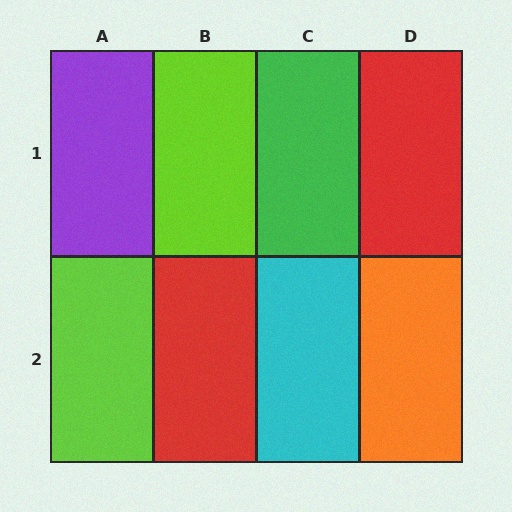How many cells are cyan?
1 cell is cyan.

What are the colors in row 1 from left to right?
Purple, lime, green, red.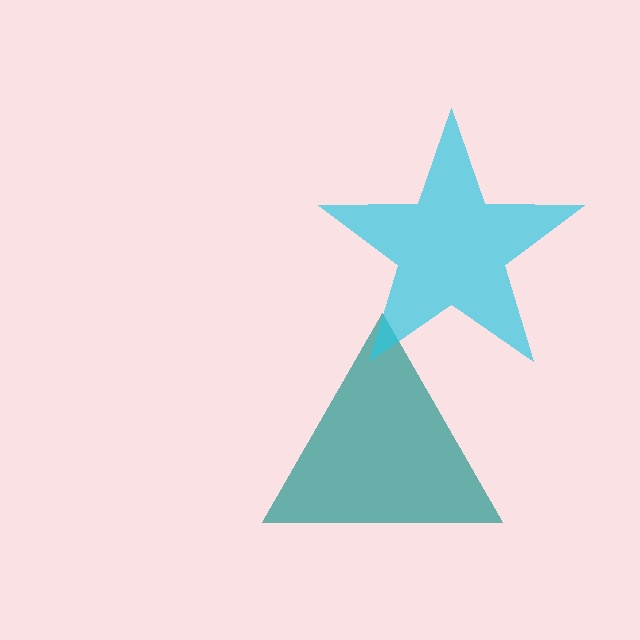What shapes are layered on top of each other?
The layered shapes are: a teal triangle, a cyan star.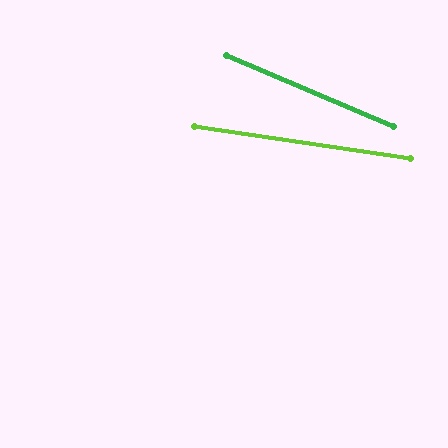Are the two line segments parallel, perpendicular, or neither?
Neither parallel nor perpendicular — they differ by about 15°.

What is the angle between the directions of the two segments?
Approximately 15 degrees.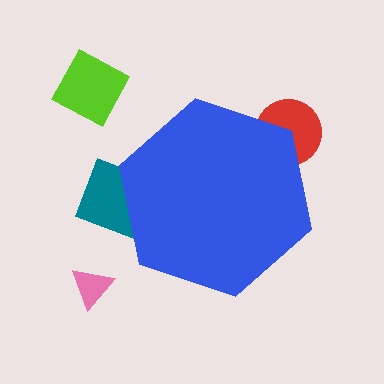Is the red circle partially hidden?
Yes, the red circle is partially hidden behind the blue hexagon.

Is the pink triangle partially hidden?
No, the pink triangle is fully visible.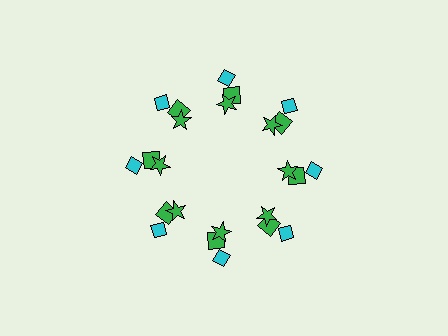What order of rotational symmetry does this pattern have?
This pattern has 8-fold rotational symmetry.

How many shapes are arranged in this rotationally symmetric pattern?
There are 24 shapes, arranged in 8 groups of 3.